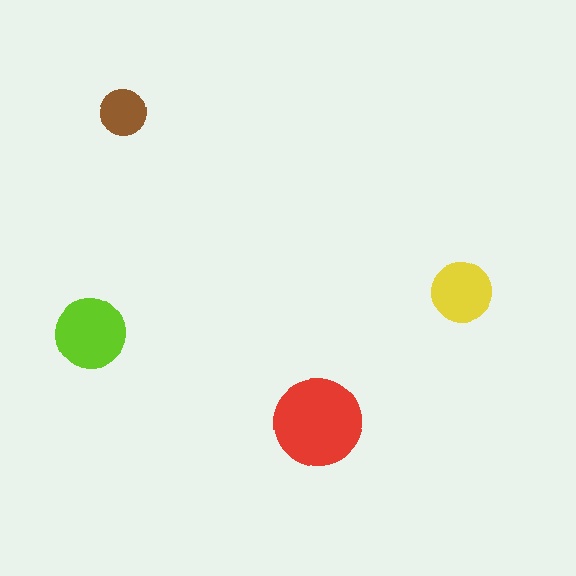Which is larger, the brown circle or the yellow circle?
The yellow one.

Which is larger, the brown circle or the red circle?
The red one.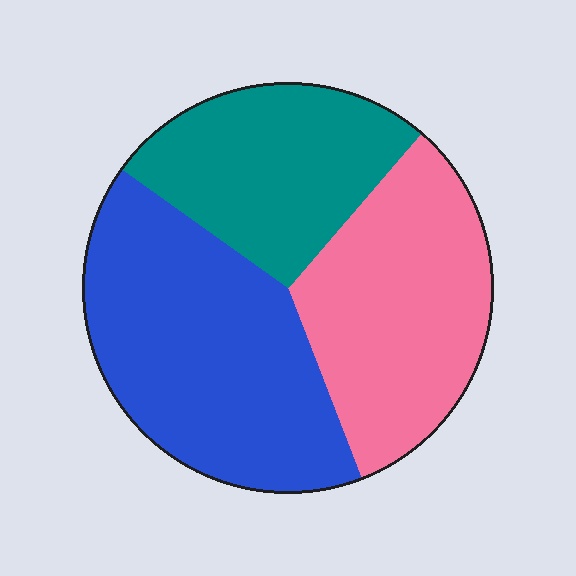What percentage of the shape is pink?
Pink takes up about one third (1/3) of the shape.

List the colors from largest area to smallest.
From largest to smallest: blue, pink, teal.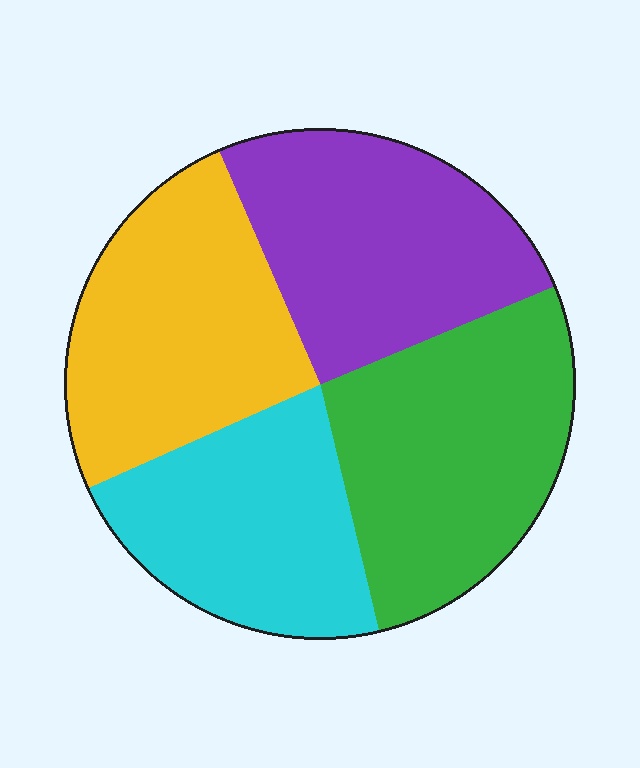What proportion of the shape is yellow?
Yellow takes up about one quarter (1/4) of the shape.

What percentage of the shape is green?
Green covers 27% of the shape.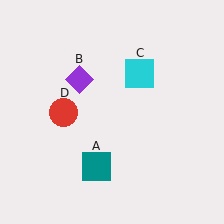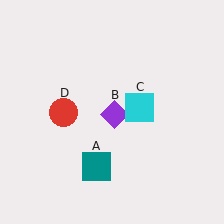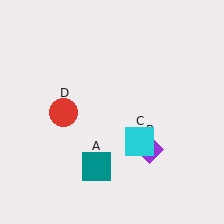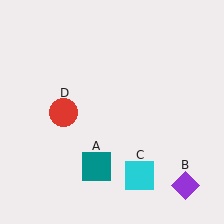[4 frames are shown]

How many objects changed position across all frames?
2 objects changed position: purple diamond (object B), cyan square (object C).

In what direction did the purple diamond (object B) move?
The purple diamond (object B) moved down and to the right.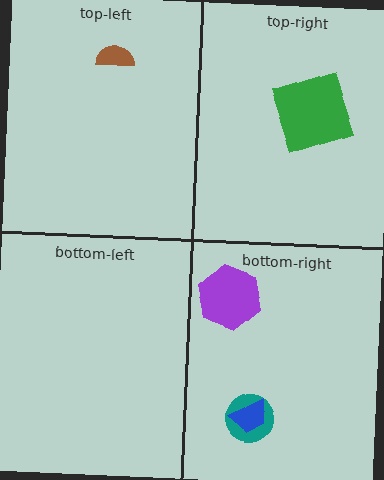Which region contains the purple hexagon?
The bottom-right region.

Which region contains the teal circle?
The bottom-right region.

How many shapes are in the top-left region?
1.